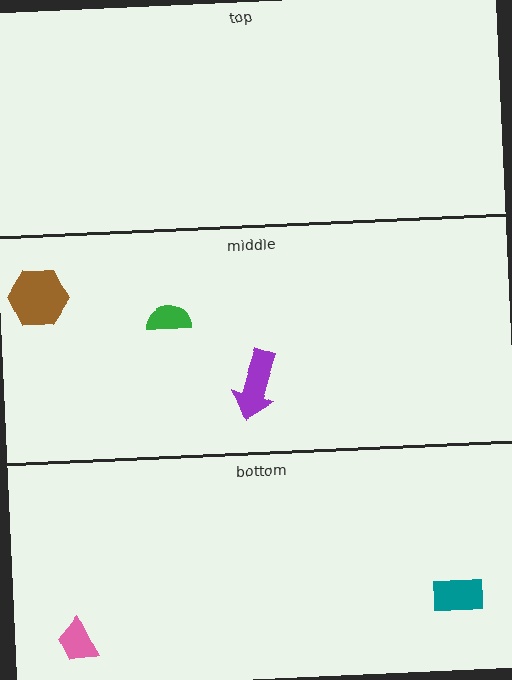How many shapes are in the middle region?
3.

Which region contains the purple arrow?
The middle region.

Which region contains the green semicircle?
The middle region.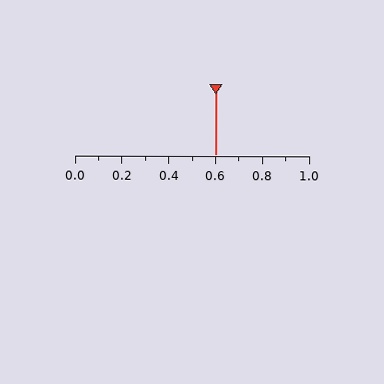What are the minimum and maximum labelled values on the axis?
The axis runs from 0.0 to 1.0.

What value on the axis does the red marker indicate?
The marker indicates approximately 0.6.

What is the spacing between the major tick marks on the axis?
The major ticks are spaced 0.2 apart.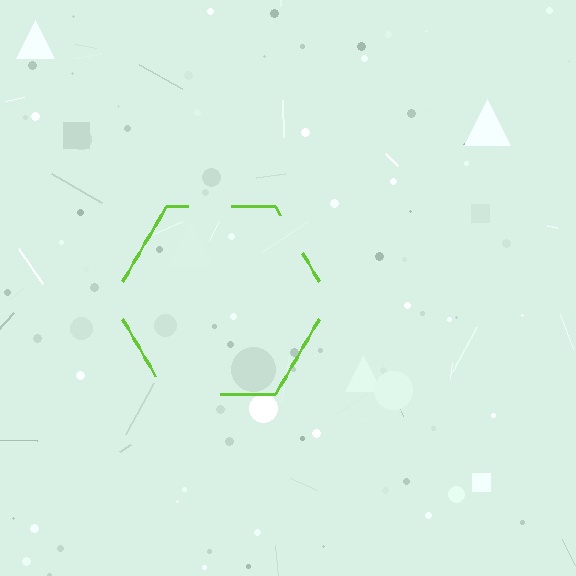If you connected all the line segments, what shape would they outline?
They would outline a hexagon.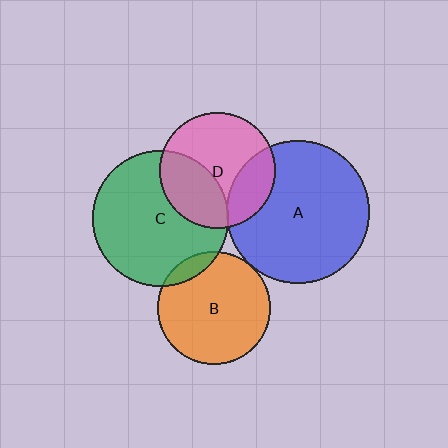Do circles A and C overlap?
Yes.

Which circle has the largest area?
Circle A (blue).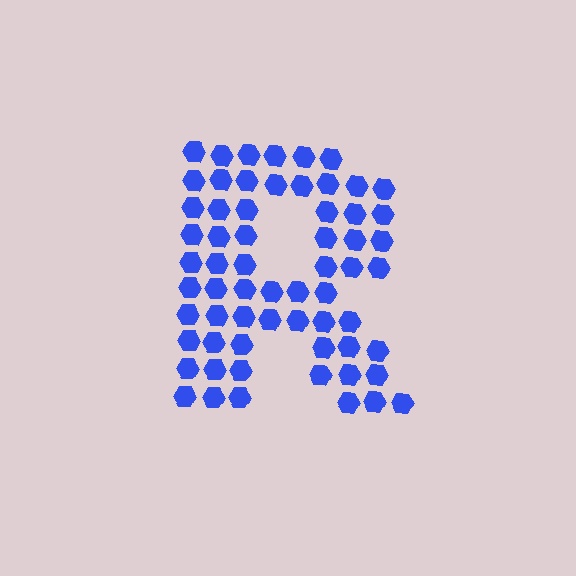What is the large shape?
The large shape is the letter R.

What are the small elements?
The small elements are hexagons.